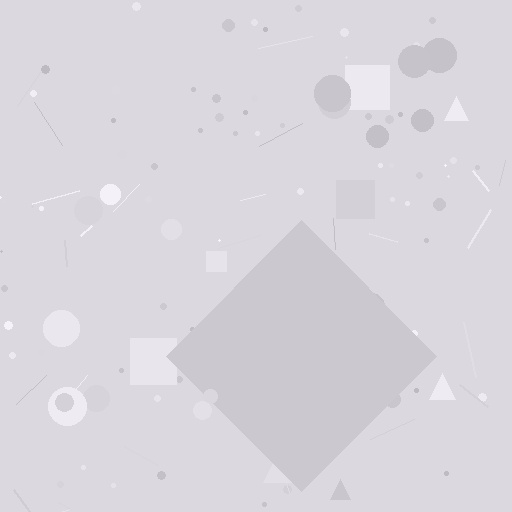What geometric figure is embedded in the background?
A diamond is embedded in the background.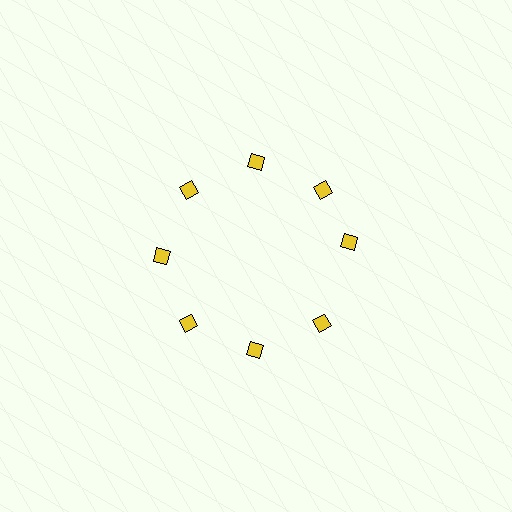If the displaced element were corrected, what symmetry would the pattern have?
It would have 8-fold rotational symmetry — the pattern would map onto itself every 45 degrees.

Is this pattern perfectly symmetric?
No. The 8 yellow diamonds are arranged in a ring, but one element near the 3 o'clock position is rotated out of alignment along the ring, breaking the 8-fold rotational symmetry.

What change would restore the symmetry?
The symmetry would be restored by rotating it back into even spacing with its neighbors so that all 8 diamonds sit at equal angles and equal distance from the center.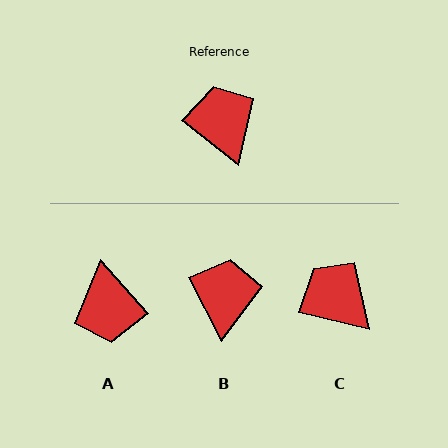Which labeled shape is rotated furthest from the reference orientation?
A, about 171 degrees away.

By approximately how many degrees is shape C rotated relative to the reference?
Approximately 25 degrees counter-clockwise.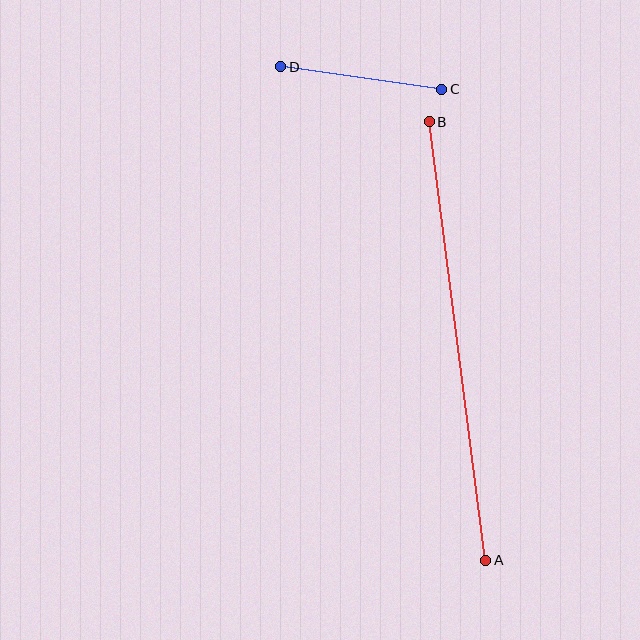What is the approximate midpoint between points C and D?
The midpoint is at approximately (361, 78) pixels.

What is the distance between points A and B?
The distance is approximately 442 pixels.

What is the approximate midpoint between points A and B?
The midpoint is at approximately (457, 341) pixels.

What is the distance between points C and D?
The distance is approximately 162 pixels.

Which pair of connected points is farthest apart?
Points A and B are farthest apart.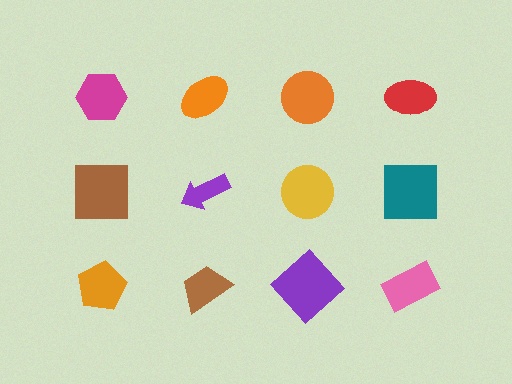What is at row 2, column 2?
A purple arrow.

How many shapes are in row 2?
4 shapes.